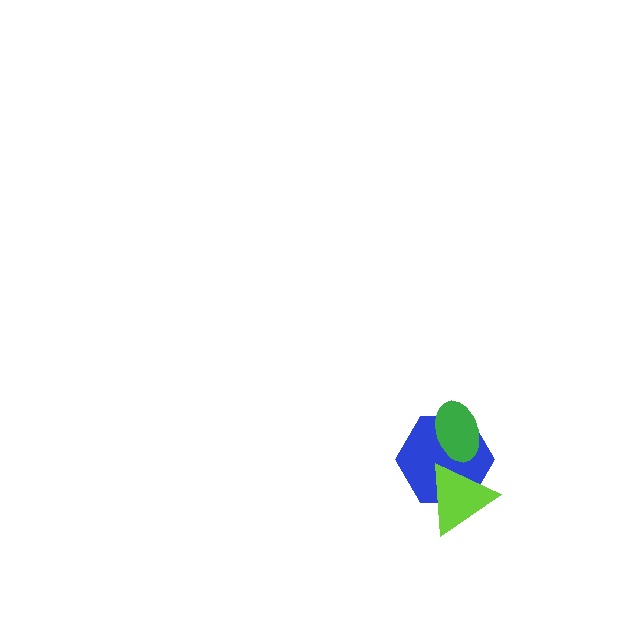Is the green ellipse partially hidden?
Yes, it is partially covered by another shape.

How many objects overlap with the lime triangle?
2 objects overlap with the lime triangle.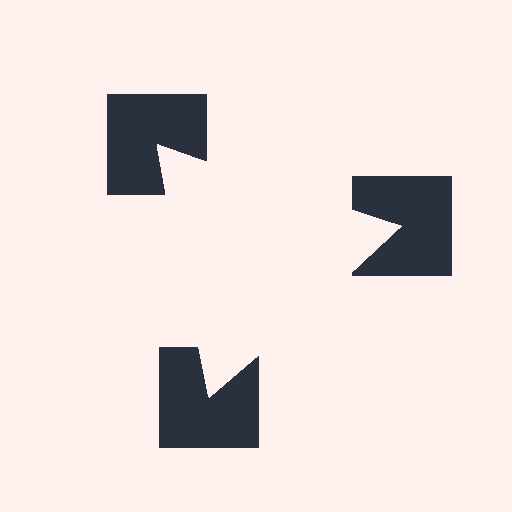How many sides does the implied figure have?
3 sides.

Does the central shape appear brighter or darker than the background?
It typically appears slightly brighter than the background, even though no actual brightness change is drawn.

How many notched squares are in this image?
There are 3 — one at each vertex of the illusory triangle.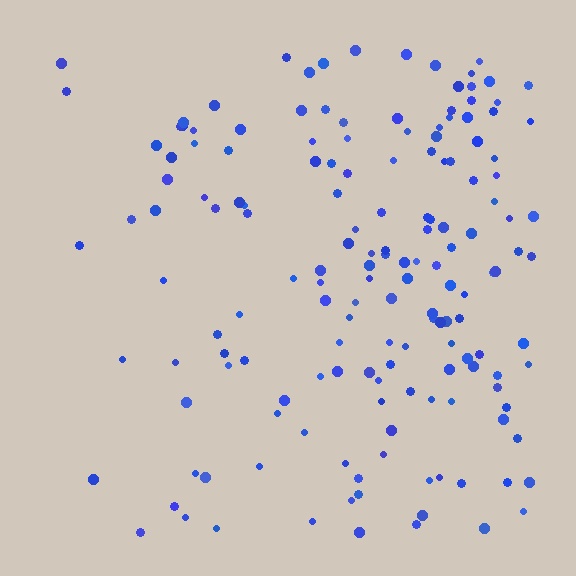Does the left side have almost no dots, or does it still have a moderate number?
Still a moderate number, just noticeably fewer than the right.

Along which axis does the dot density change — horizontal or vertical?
Horizontal.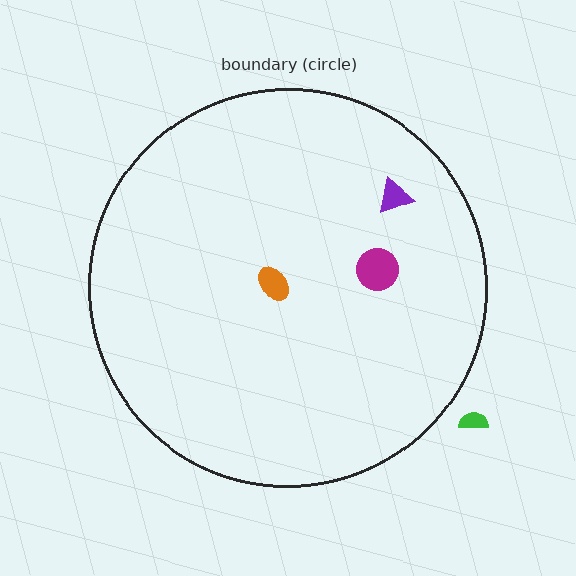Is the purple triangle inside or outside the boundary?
Inside.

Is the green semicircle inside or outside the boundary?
Outside.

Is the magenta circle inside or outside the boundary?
Inside.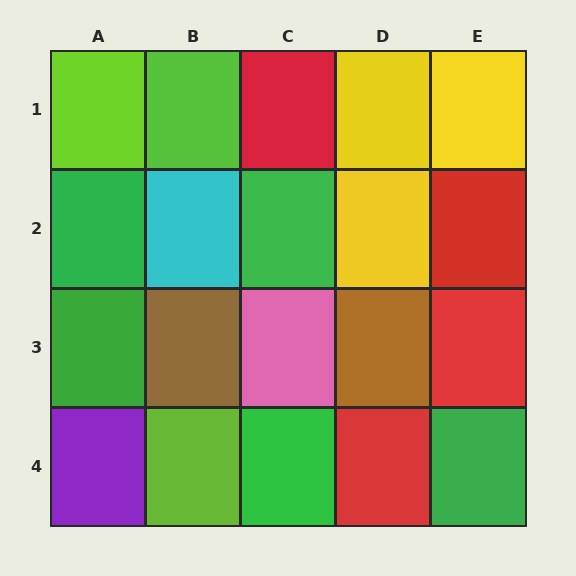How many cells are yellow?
3 cells are yellow.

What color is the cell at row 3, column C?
Pink.